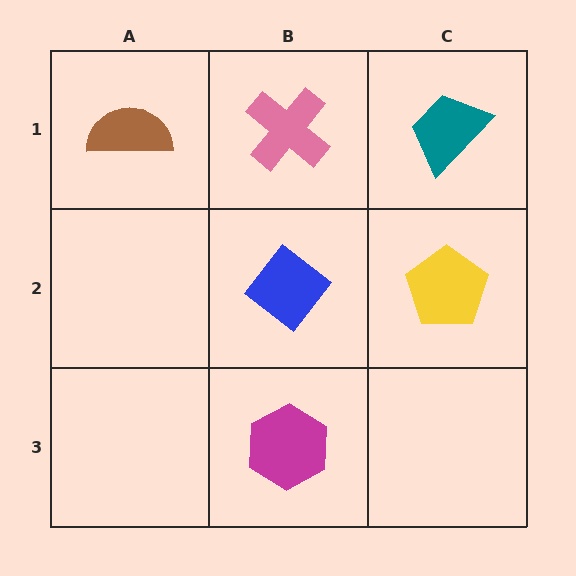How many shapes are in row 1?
3 shapes.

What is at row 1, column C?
A teal trapezoid.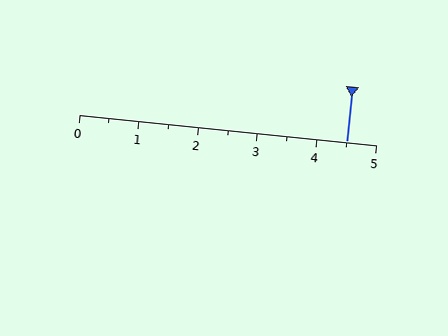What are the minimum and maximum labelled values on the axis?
The axis runs from 0 to 5.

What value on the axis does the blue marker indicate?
The marker indicates approximately 4.5.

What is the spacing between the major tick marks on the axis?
The major ticks are spaced 1 apart.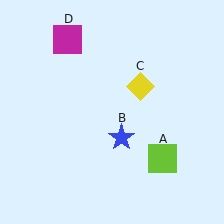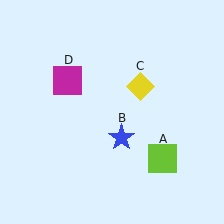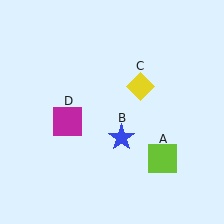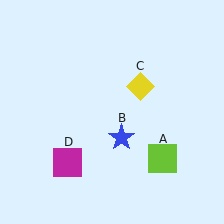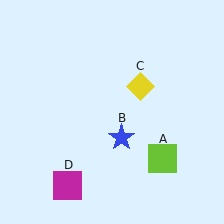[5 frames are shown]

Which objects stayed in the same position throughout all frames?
Lime square (object A) and blue star (object B) and yellow diamond (object C) remained stationary.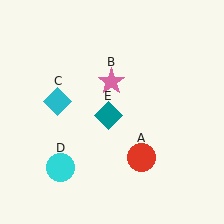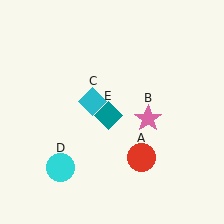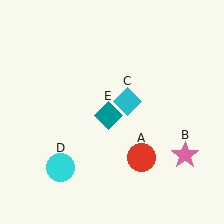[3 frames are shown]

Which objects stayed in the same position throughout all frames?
Red circle (object A) and cyan circle (object D) and teal diamond (object E) remained stationary.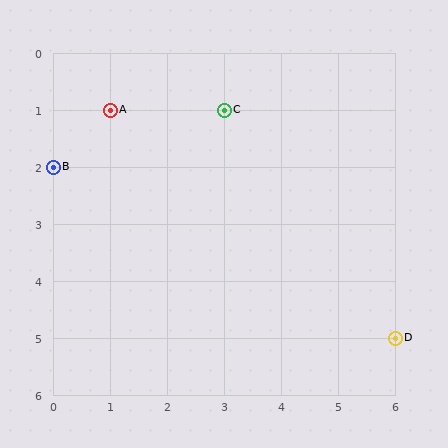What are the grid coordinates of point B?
Point B is at grid coordinates (0, 2).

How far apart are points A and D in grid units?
Points A and D are 5 columns and 4 rows apart (about 6.4 grid units diagonally).